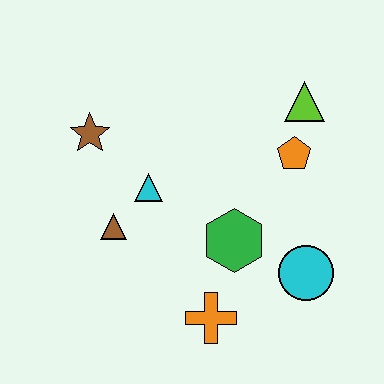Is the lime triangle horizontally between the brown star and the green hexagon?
No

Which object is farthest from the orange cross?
The lime triangle is farthest from the orange cross.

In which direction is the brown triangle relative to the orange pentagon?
The brown triangle is to the left of the orange pentagon.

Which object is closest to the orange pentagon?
The lime triangle is closest to the orange pentagon.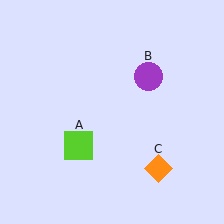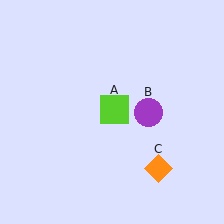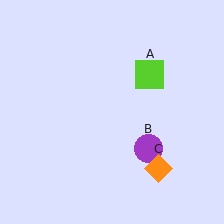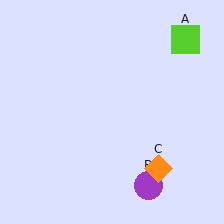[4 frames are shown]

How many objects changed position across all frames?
2 objects changed position: lime square (object A), purple circle (object B).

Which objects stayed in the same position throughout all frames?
Orange diamond (object C) remained stationary.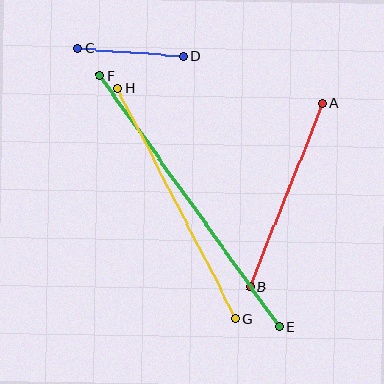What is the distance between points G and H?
The distance is approximately 259 pixels.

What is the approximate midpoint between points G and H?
The midpoint is at approximately (176, 203) pixels.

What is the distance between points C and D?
The distance is approximately 106 pixels.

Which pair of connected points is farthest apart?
Points E and F are farthest apart.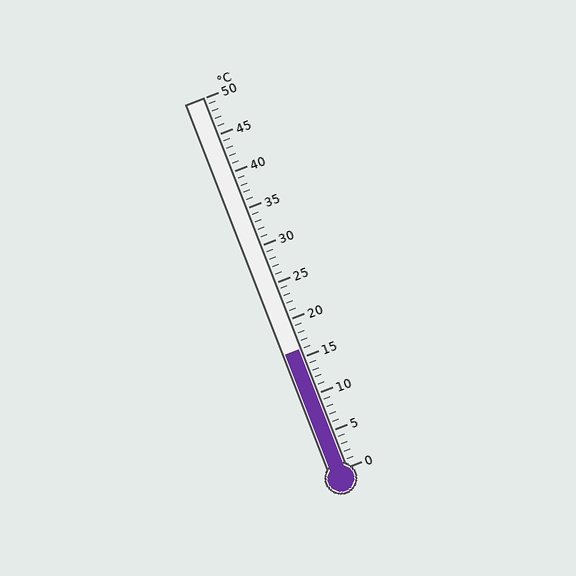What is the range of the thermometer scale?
The thermometer scale ranges from 0°C to 50°C.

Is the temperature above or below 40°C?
The temperature is below 40°C.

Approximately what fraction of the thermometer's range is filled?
The thermometer is filled to approximately 30% of its range.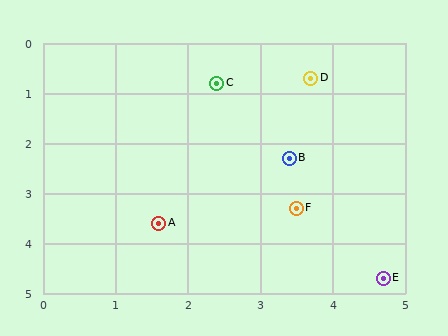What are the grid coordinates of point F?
Point F is at approximately (3.5, 3.3).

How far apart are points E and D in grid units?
Points E and D are about 4.1 grid units apart.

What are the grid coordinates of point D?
Point D is at approximately (3.7, 0.7).